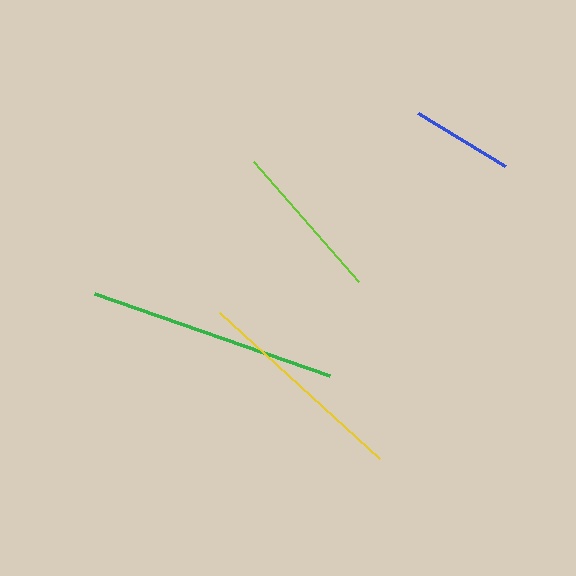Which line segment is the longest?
The green line is the longest at approximately 249 pixels.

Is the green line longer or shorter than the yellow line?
The green line is longer than the yellow line.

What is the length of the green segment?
The green segment is approximately 249 pixels long.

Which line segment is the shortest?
The blue line is the shortest at approximately 101 pixels.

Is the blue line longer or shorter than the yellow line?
The yellow line is longer than the blue line.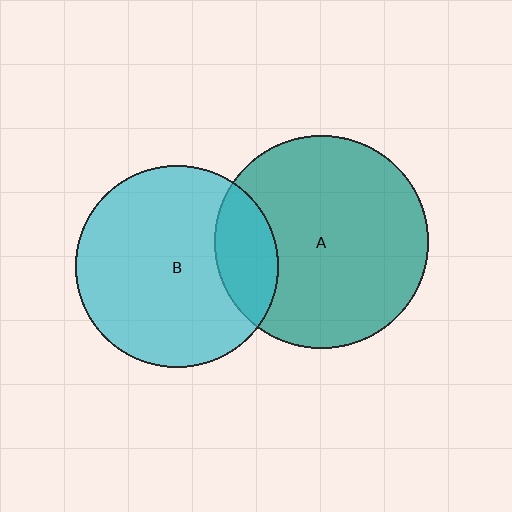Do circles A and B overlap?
Yes.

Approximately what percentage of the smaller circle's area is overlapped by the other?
Approximately 20%.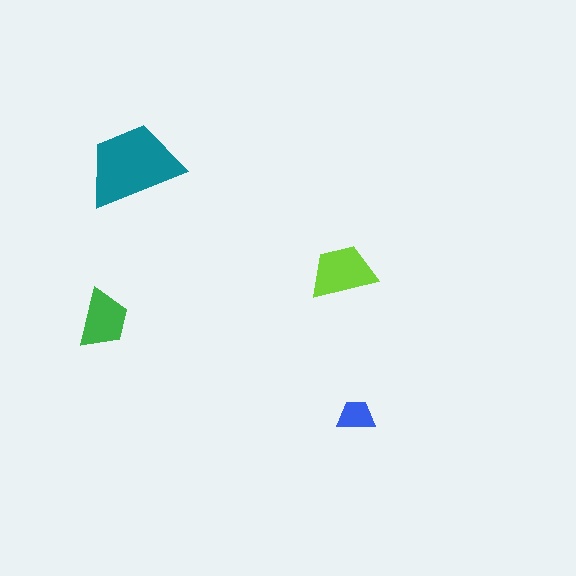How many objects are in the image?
There are 4 objects in the image.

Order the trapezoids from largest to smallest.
the teal one, the lime one, the green one, the blue one.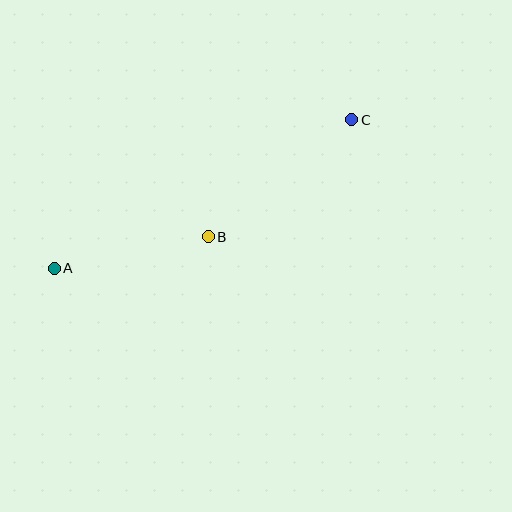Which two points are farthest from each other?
Points A and C are farthest from each other.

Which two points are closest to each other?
Points A and B are closest to each other.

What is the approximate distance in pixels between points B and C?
The distance between B and C is approximately 185 pixels.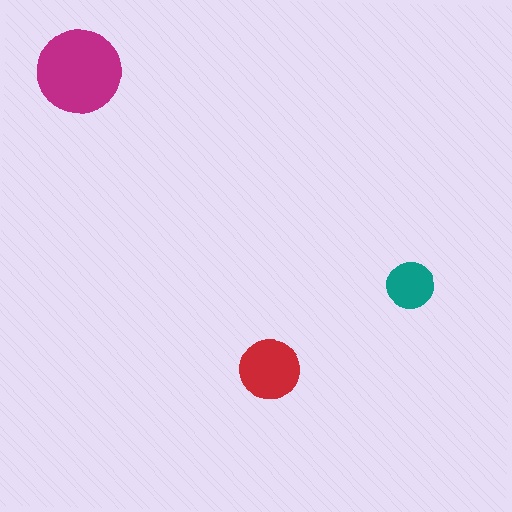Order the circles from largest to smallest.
the magenta one, the red one, the teal one.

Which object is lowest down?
The red circle is bottommost.